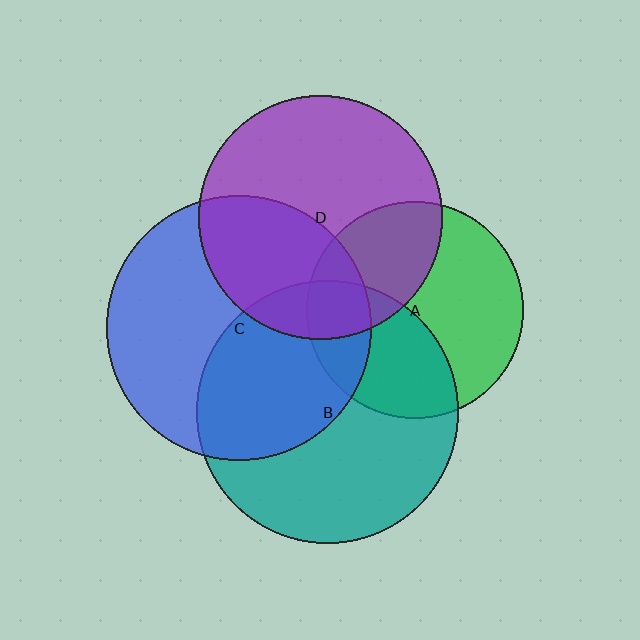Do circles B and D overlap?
Yes.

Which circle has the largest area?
Circle C (blue).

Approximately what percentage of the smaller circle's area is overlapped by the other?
Approximately 15%.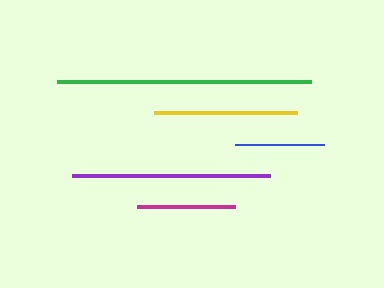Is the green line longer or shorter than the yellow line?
The green line is longer than the yellow line.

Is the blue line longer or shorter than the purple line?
The purple line is longer than the blue line.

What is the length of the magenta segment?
The magenta segment is approximately 98 pixels long.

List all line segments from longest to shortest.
From longest to shortest: green, purple, yellow, magenta, blue.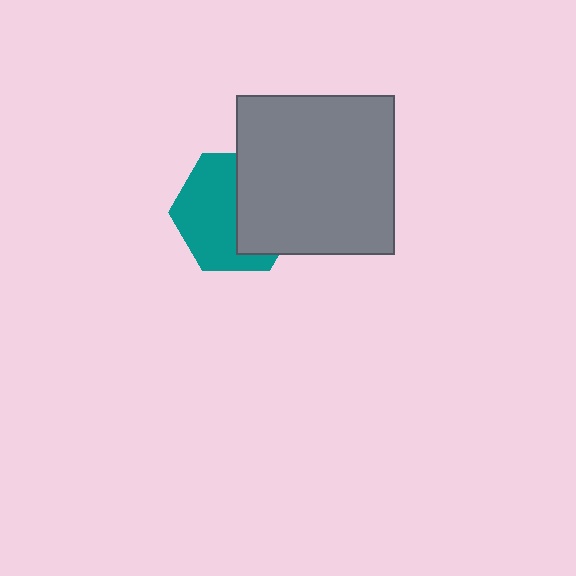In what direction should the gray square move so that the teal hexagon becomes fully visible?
The gray square should move right. That is the shortest direction to clear the overlap and leave the teal hexagon fully visible.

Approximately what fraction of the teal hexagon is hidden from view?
Roughly 45% of the teal hexagon is hidden behind the gray square.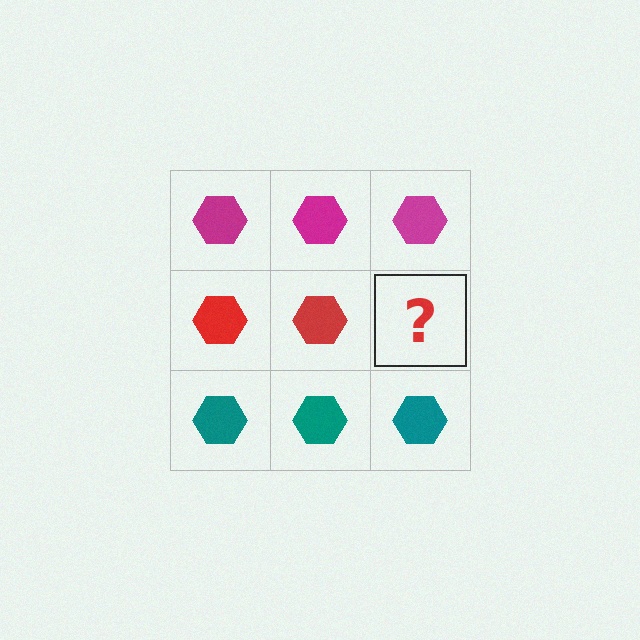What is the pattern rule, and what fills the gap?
The rule is that each row has a consistent color. The gap should be filled with a red hexagon.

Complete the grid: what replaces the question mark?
The question mark should be replaced with a red hexagon.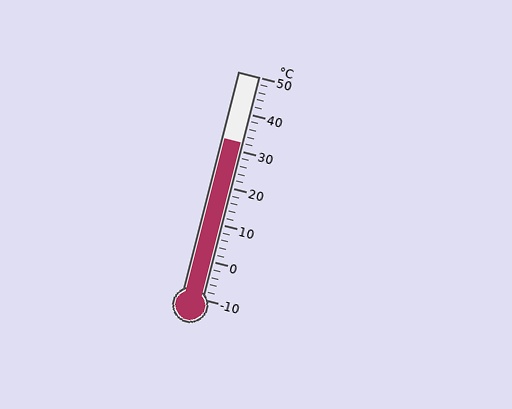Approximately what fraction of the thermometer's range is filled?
The thermometer is filled to approximately 70% of its range.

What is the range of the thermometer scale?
The thermometer scale ranges from -10°C to 50°C.